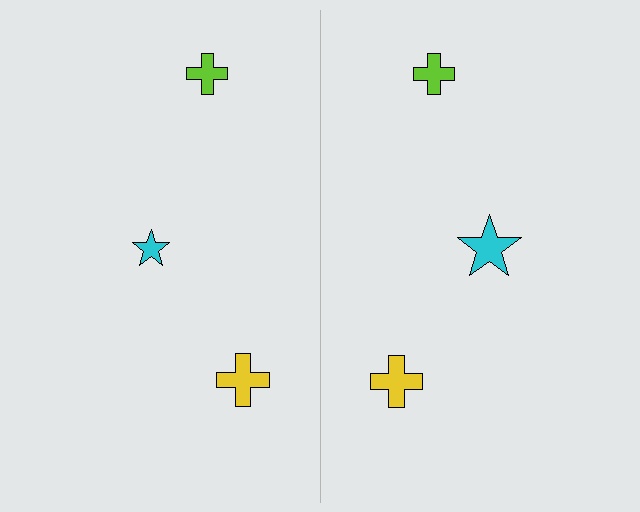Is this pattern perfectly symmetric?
No, the pattern is not perfectly symmetric. The cyan star on the right side has a different size than its mirror counterpart.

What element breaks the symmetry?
The cyan star on the right side has a different size than its mirror counterpart.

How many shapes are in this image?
There are 6 shapes in this image.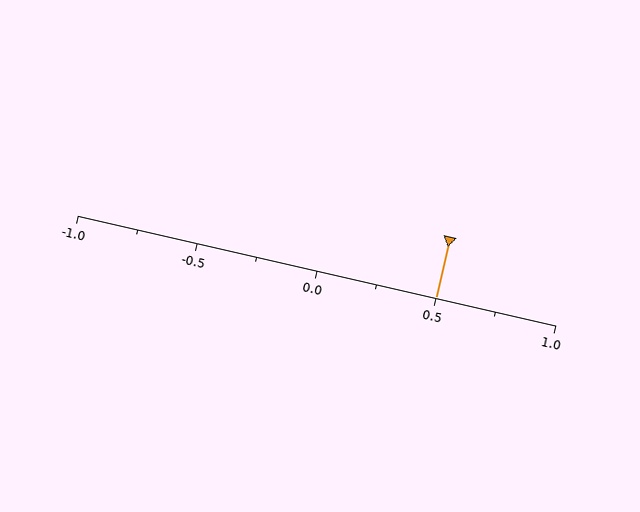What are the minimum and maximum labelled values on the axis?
The axis runs from -1.0 to 1.0.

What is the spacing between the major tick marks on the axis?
The major ticks are spaced 0.5 apart.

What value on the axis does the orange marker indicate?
The marker indicates approximately 0.5.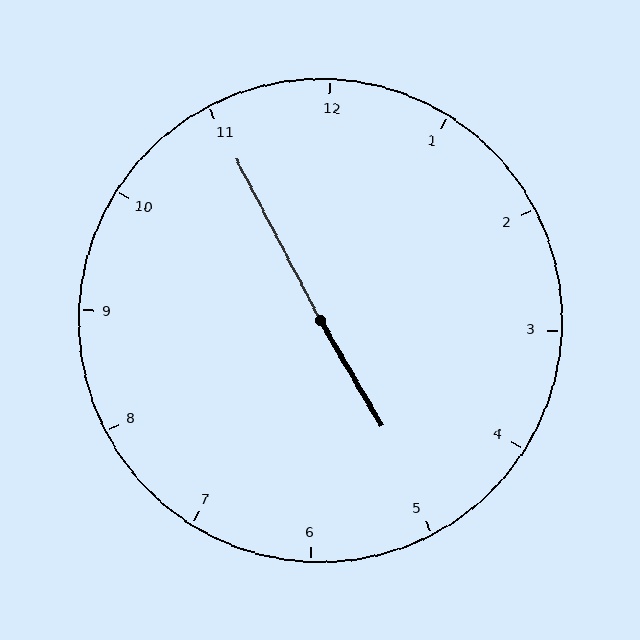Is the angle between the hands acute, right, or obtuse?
It is obtuse.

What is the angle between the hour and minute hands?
Approximately 178 degrees.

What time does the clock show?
4:55.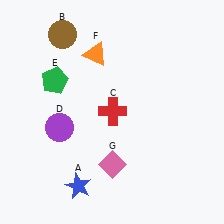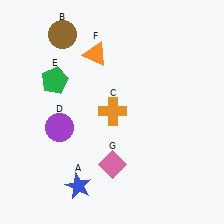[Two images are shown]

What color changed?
The cross (C) changed from red in Image 1 to orange in Image 2.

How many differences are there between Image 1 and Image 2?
There is 1 difference between the two images.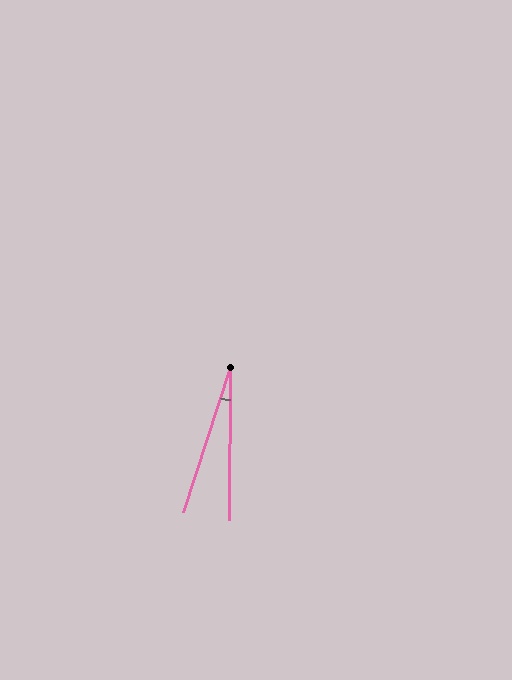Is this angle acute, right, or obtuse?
It is acute.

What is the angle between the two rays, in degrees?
Approximately 17 degrees.